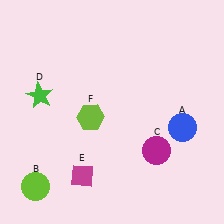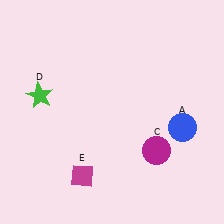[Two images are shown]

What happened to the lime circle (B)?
The lime circle (B) was removed in Image 2. It was in the bottom-left area of Image 1.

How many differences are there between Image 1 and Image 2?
There are 2 differences between the two images.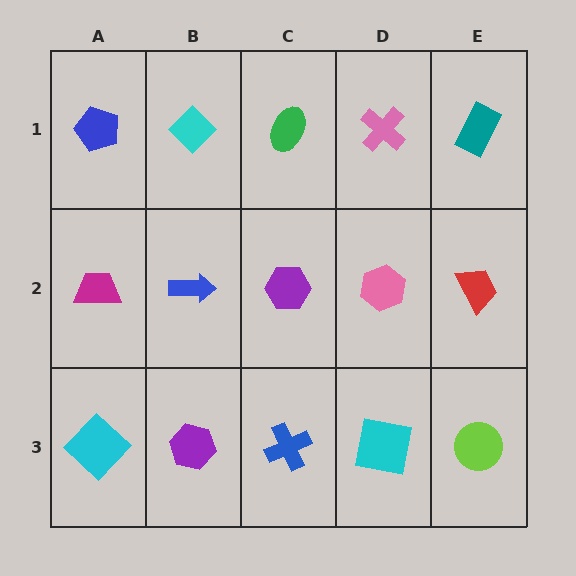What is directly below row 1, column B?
A blue arrow.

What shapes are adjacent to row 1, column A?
A magenta trapezoid (row 2, column A), a cyan diamond (row 1, column B).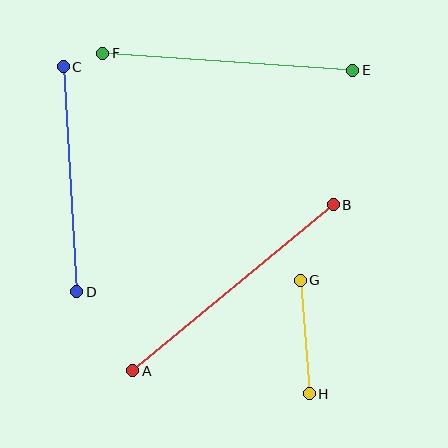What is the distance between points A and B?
The distance is approximately 260 pixels.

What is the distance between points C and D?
The distance is approximately 226 pixels.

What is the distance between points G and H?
The distance is approximately 114 pixels.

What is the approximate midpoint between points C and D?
The midpoint is at approximately (70, 179) pixels.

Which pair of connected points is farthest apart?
Points A and B are farthest apart.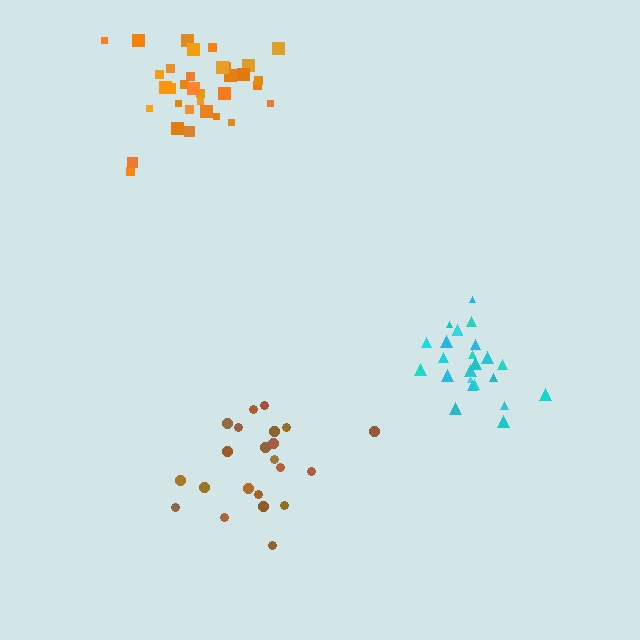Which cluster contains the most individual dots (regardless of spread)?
Orange (35).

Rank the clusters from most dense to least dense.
orange, cyan, brown.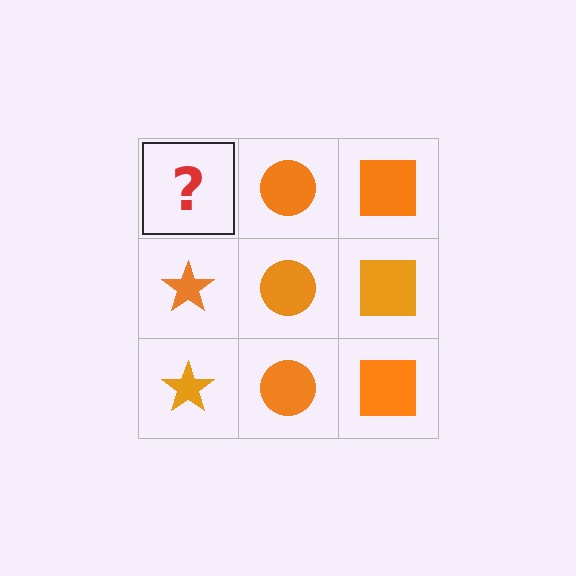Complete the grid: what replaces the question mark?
The question mark should be replaced with an orange star.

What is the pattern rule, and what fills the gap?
The rule is that each column has a consistent shape. The gap should be filled with an orange star.